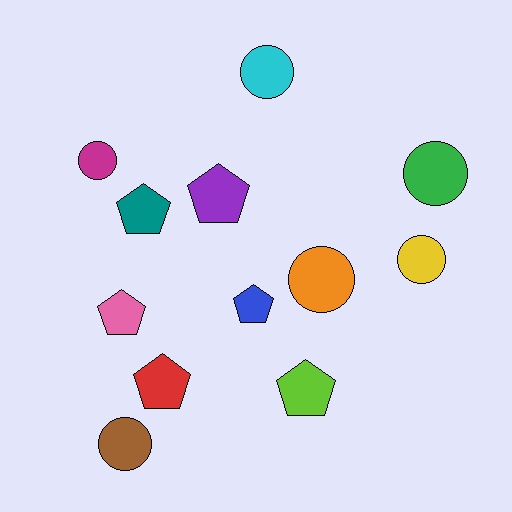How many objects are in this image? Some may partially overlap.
There are 12 objects.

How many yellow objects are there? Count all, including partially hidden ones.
There is 1 yellow object.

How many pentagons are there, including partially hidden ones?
There are 6 pentagons.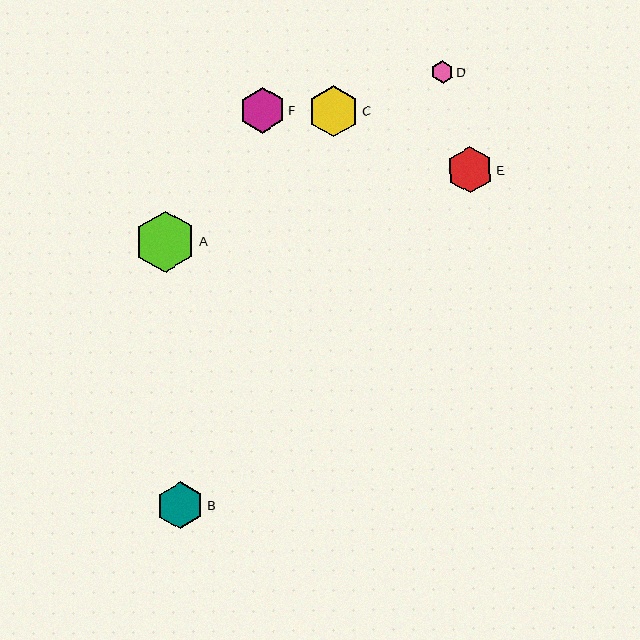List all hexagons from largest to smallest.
From largest to smallest: A, C, B, E, F, D.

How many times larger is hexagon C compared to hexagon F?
Hexagon C is approximately 1.1 times the size of hexagon F.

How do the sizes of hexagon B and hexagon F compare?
Hexagon B and hexagon F are approximately the same size.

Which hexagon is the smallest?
Hexagon D is the smallest with a size of approximately 23 pixels.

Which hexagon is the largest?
Hexagon A is the largest with a size of approximately 61 pixels.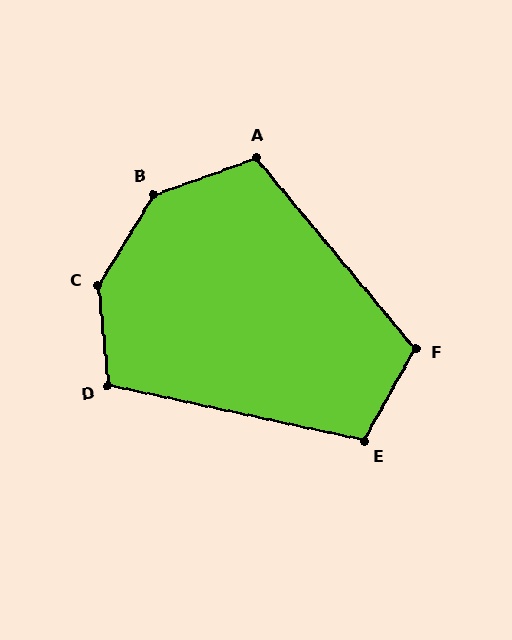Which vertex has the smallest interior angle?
E, at approximately 107 degrees.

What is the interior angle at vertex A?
Approximately 110 degrees (obtuse).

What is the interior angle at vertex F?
Approximately 111 degrees (obtuse).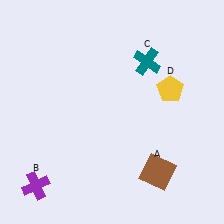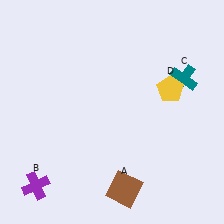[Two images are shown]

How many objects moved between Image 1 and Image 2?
2 objects moved between the two images.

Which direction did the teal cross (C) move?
The teal cross (C) moved right.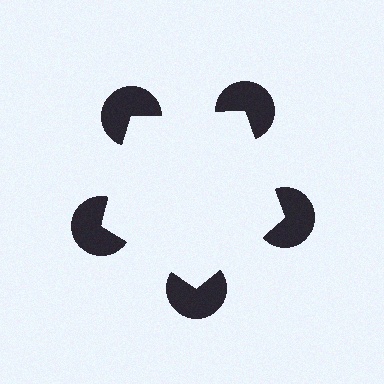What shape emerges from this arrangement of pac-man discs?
An illusory pentagon — its edges are inferred from the aligned wedge cuts in the pac-man discs, not physically drawn.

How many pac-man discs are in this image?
There are 5 — one at each vertex of the illusory pentagon.